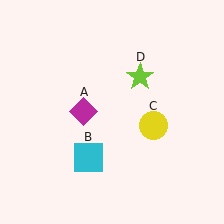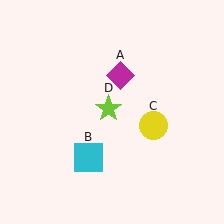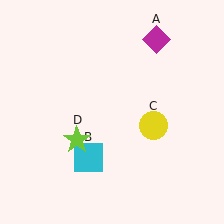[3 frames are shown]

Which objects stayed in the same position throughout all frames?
Cyan square (object B) and yellow circle (object C) remained stationary.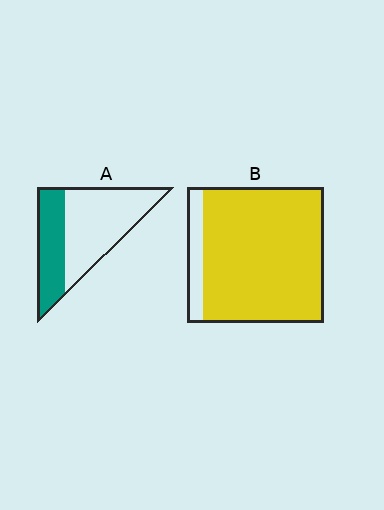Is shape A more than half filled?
No.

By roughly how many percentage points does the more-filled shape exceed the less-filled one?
By roughly 50 percentage points (B over A).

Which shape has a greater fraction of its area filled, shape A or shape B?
Shape B.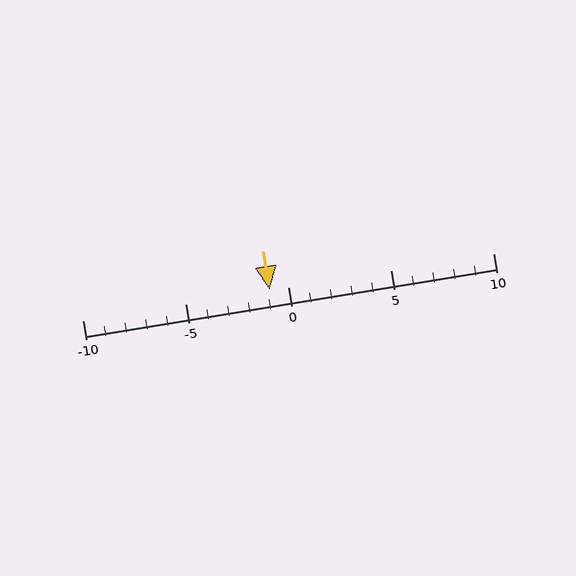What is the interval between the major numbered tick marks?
The major tick marks are spaced 5 units apart.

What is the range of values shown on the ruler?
The ruler shows values from -10 to 10.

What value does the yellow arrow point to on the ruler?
The yellow arrow points to approximately -1.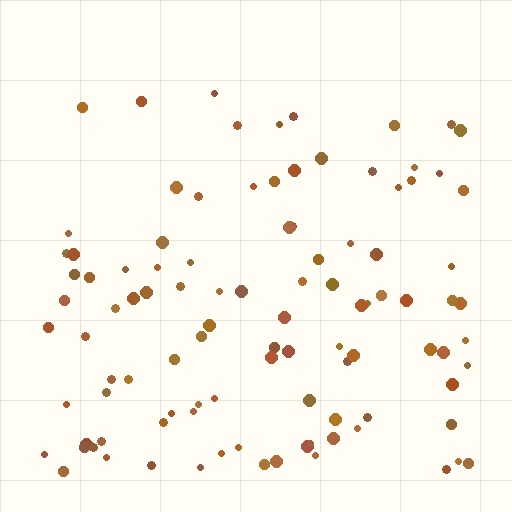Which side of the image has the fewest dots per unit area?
The top.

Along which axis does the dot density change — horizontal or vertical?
Vertical.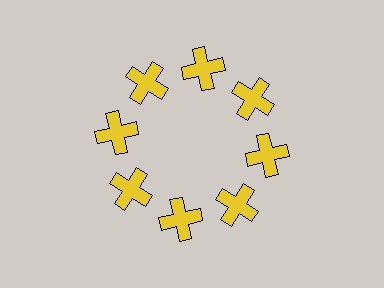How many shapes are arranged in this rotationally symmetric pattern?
There are 8 shapes, arranged in 8 groups of 1.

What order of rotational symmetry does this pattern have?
This pattern has 8-fold rotational symmetry.